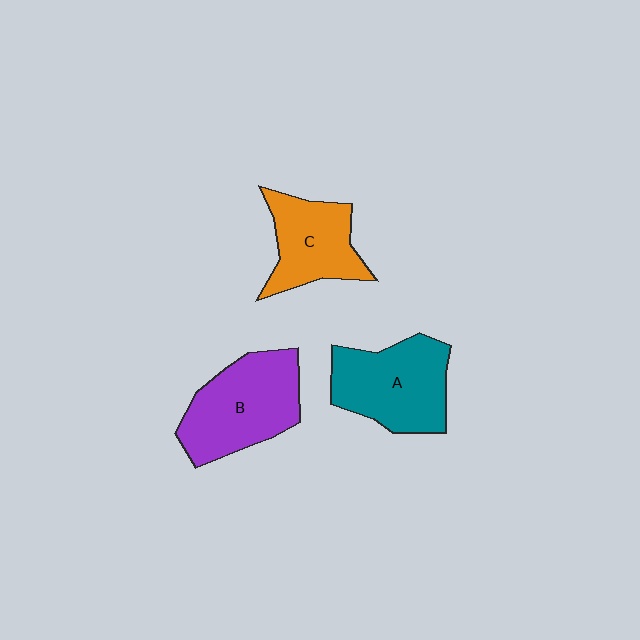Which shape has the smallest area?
Shape C (orange).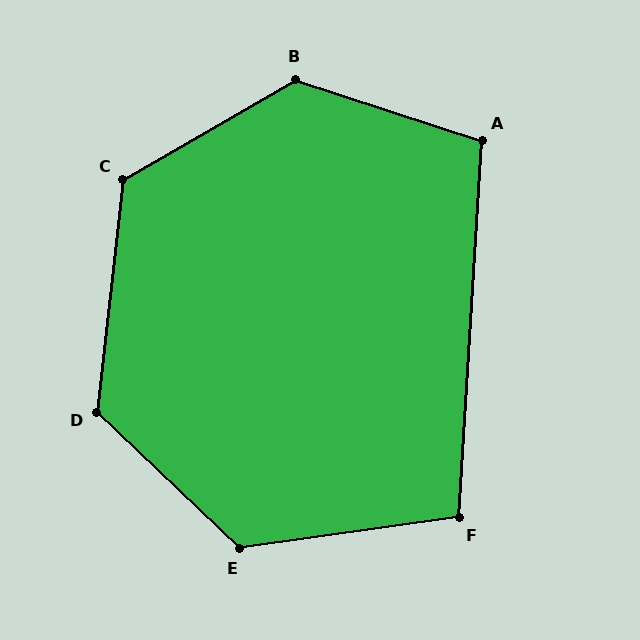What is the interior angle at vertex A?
Approximately 105 degrees (obtuse).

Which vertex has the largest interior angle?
B, at approximately 132 degrees.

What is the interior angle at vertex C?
Approximately 127 degrees (obtuse).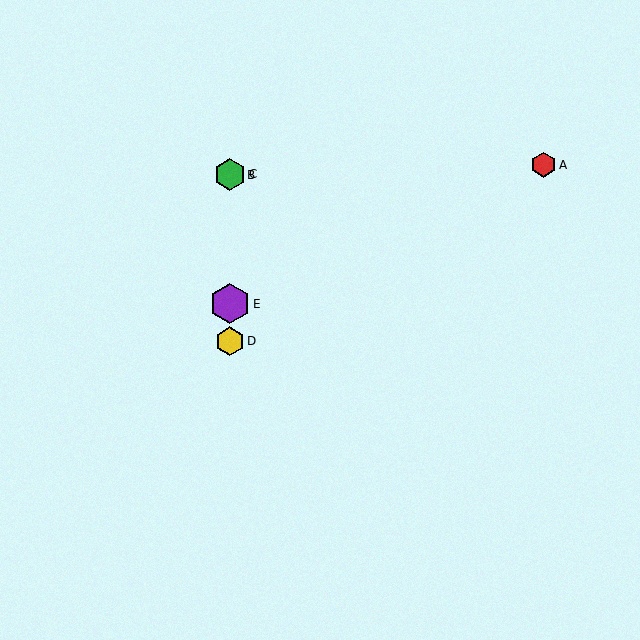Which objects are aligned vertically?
Objects B, C, D, E are aligned vertically.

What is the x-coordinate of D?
Object D is at x≈230.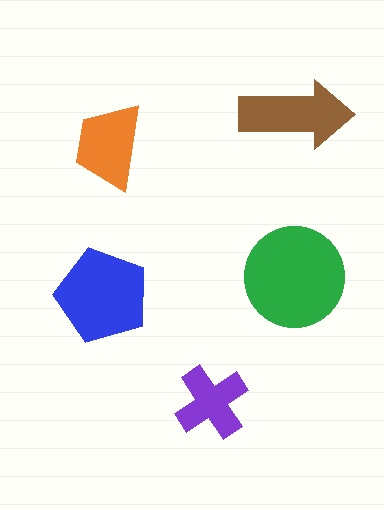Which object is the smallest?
The purple cross.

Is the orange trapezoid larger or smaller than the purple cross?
Larger.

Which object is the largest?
The green circle.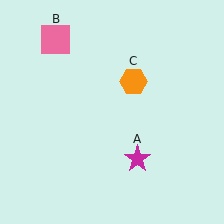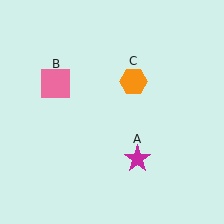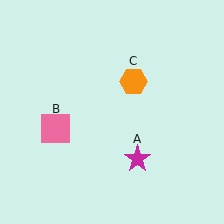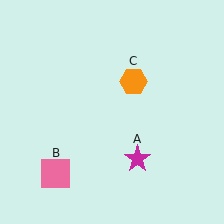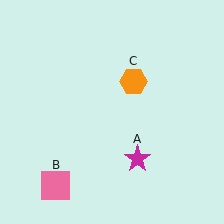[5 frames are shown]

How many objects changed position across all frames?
1 object changed position: pink square (object B).